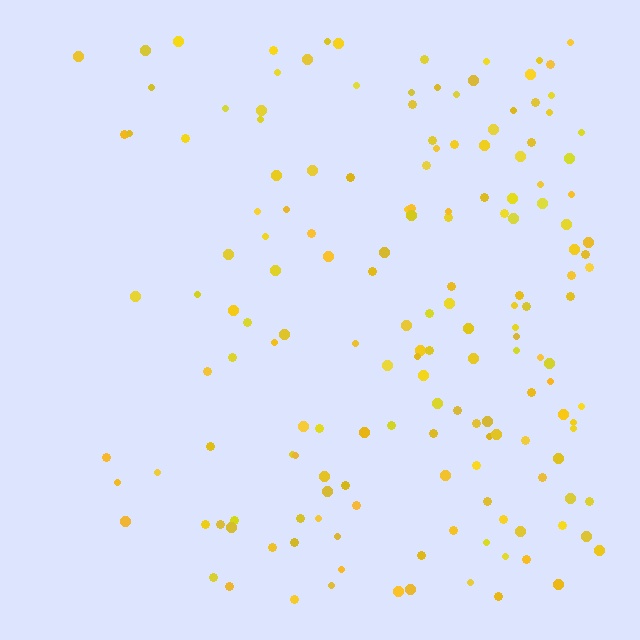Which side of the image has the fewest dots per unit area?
The left.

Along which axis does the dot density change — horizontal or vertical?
Horizontal.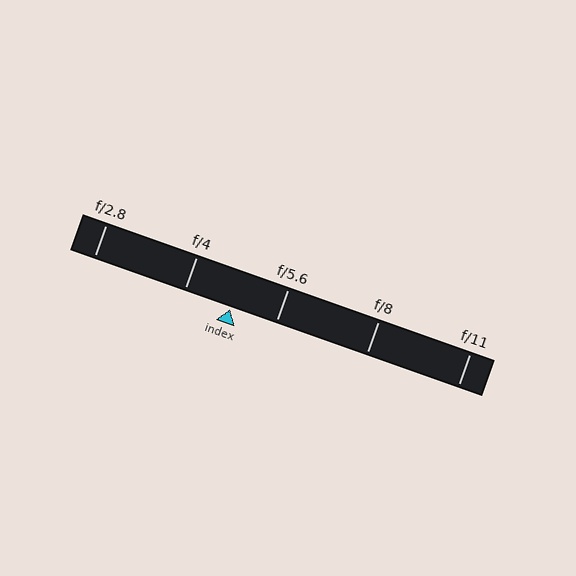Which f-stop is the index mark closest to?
The index mark is closest to f/5.6.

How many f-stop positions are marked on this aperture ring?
There are 5 f-stop positions marked.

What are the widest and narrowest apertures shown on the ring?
The widest aperture shown is f/2.8 and the narrowest is f/11.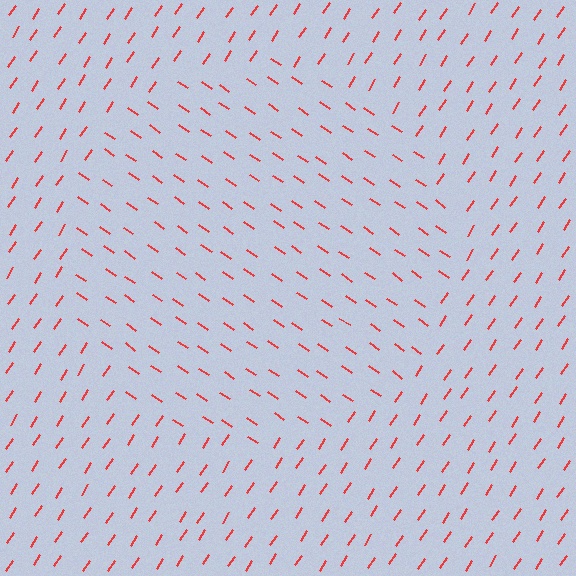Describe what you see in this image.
The image is filled with small red line segments. A circle region in the image has lines oriented differently from the surrounding lines, creating a visible texture boundary.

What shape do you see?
I see a circle.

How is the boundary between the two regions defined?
The boundary is defined purely by a change in line orientation (approximately 89 degrees difference). All lines are the same color and thickness.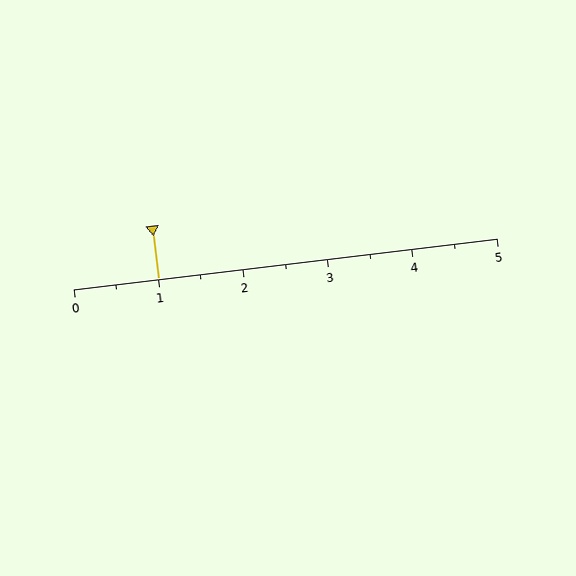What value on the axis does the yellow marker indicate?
The marker indicates approximately 1.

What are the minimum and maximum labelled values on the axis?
The axis runs from 0 to 5.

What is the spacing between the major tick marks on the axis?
The major ticks are spaced 1 apart.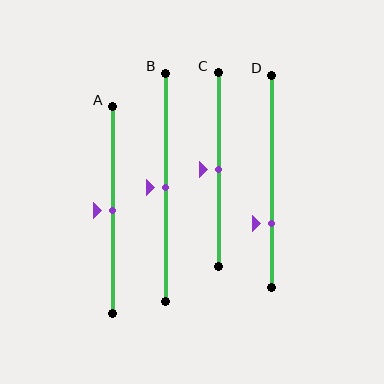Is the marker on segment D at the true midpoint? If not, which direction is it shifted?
No, the marker on segment D is shifted downward by about 20% of the segment length.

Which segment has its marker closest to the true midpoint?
Segment A has its marker closest to the true midpoint.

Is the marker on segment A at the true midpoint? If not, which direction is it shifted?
Yes, the marker on segment A is at the true midpoint.